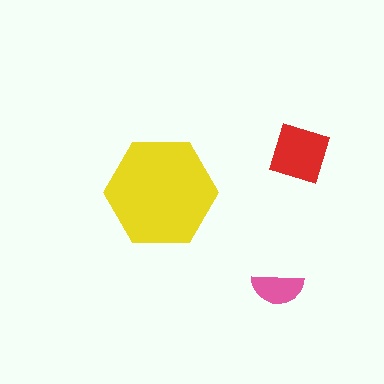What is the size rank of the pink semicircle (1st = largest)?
3rd.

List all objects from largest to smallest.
The yellow hexagon, the red square, the pink semicircle.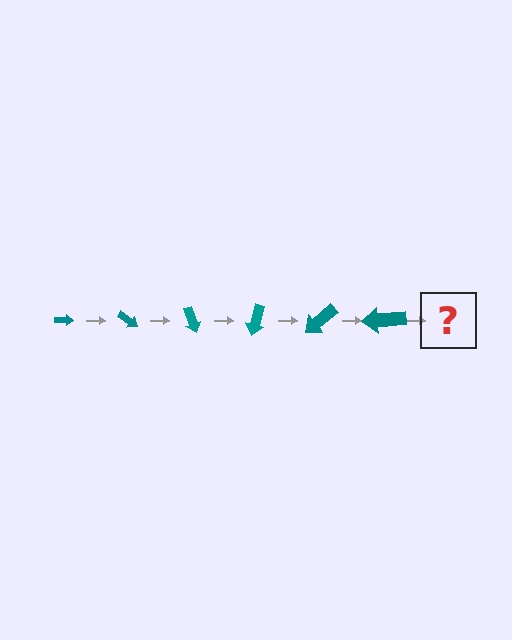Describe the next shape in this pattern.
It should be an arrow, larger than the previous one and rotated 210 degrees from the start.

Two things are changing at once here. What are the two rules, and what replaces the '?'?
The two rules are that the arrow grows larger each step and it rotates 35 degrees each step. The '?' should be an arrow, larger than the previous one and rotated 210 degrees from the start.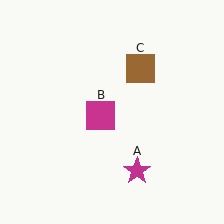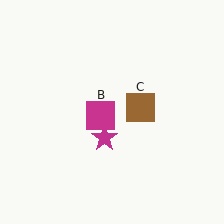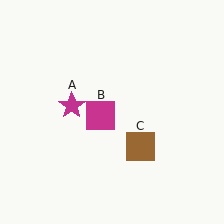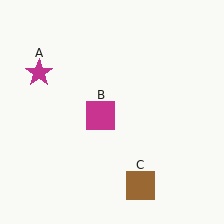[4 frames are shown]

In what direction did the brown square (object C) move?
The brown square (object C) moved down.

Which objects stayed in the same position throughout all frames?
Magenta square (object B) remained stationary.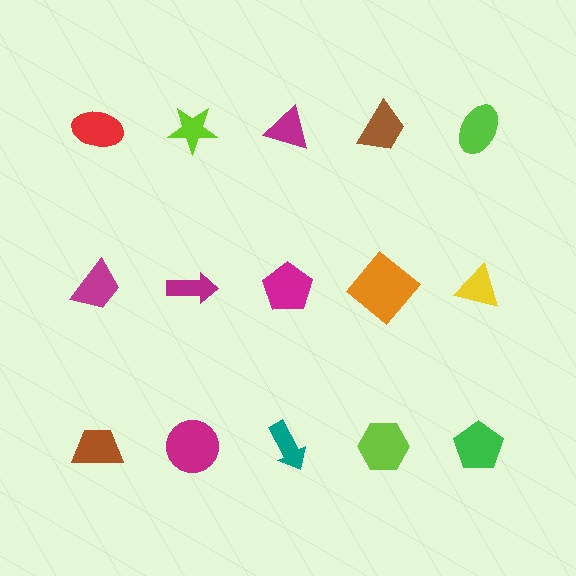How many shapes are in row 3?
5 shapes.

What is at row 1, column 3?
A magenta triangle.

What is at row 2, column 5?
A yellow triangle.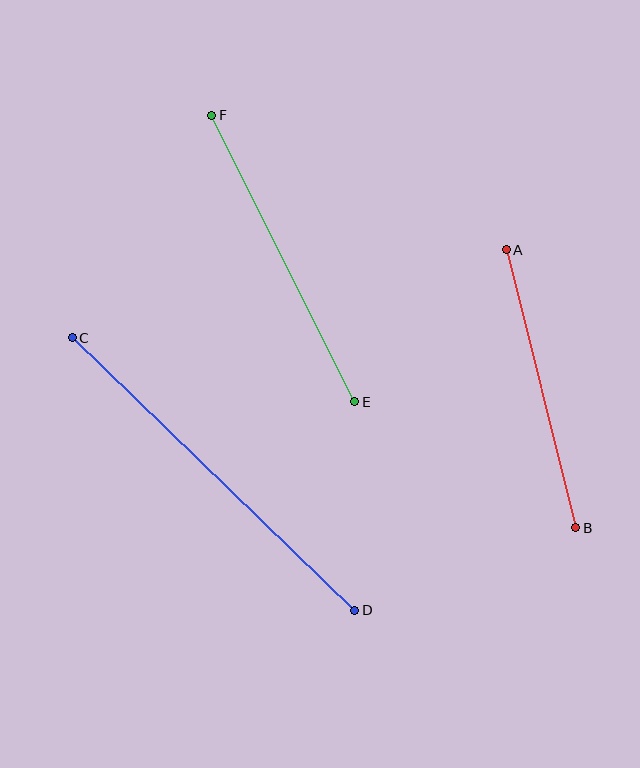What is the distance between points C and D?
The distance is approximately 392 pixels.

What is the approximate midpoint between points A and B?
The midpoint is at approximately (541, 389) pixels.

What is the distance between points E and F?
The distance is approximately 320 pixels.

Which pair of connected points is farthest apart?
Points C and D are farthest apart.